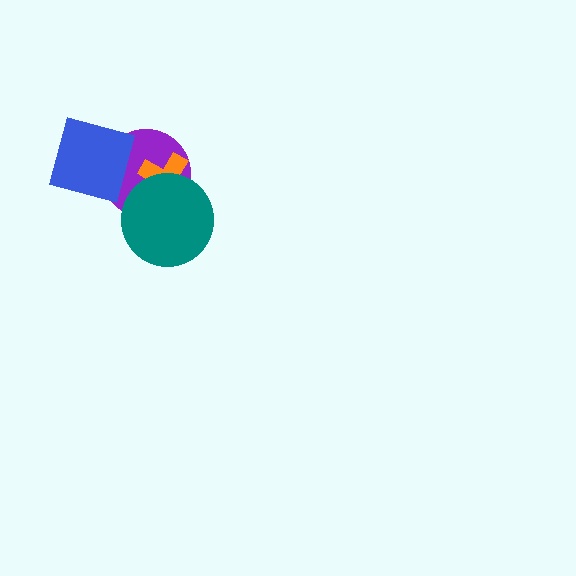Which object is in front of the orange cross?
The teal circle is in front of the orange cross.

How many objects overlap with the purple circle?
3 objects overlap with the purple circle.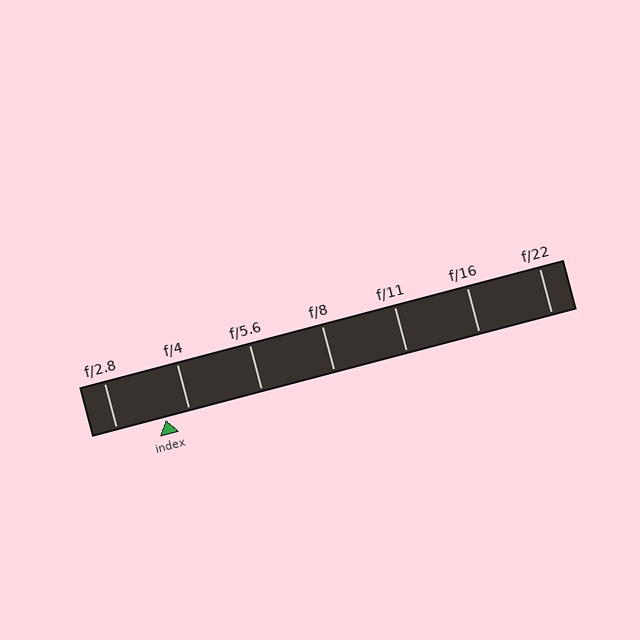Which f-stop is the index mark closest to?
The index mark is closest to f/4.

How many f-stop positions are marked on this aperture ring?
There are 7 f-stop positions marked.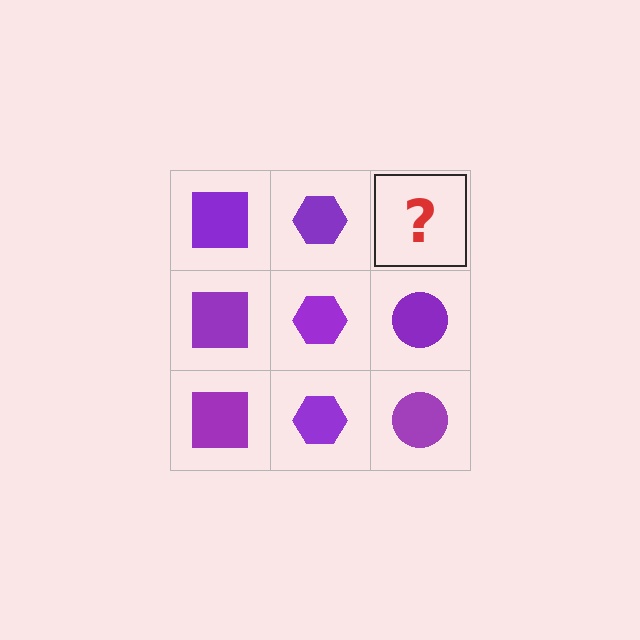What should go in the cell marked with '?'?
The missing cell should contain a purple circle.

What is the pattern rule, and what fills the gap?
The rule is that each column has a consistent shape. The gap should be filled with a purple circle.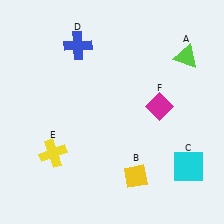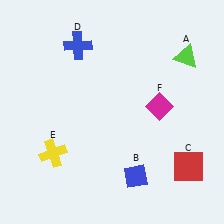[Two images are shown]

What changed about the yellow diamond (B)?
In Image 1, B is yellow. In Image 2, it changed to blue.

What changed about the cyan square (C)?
In Image 1, C is cyan. In Image 2, it changed to red.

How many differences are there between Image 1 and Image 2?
There are 2 differences between the two images.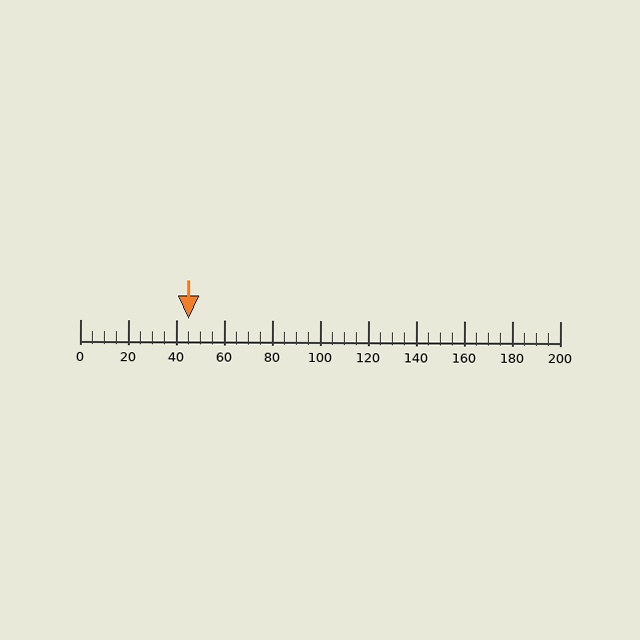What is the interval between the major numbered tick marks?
The major tick marks are spaced 20 units apart.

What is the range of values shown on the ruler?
The ruler shows values from 0 to 200.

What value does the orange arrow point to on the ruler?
The orange arrow points to approximately 45.